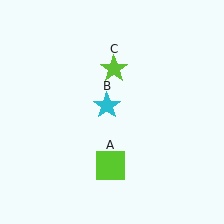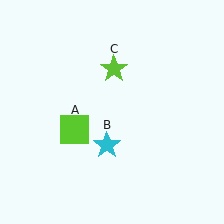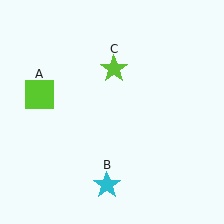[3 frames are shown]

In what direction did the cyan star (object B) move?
The cyan star (object B) moved down.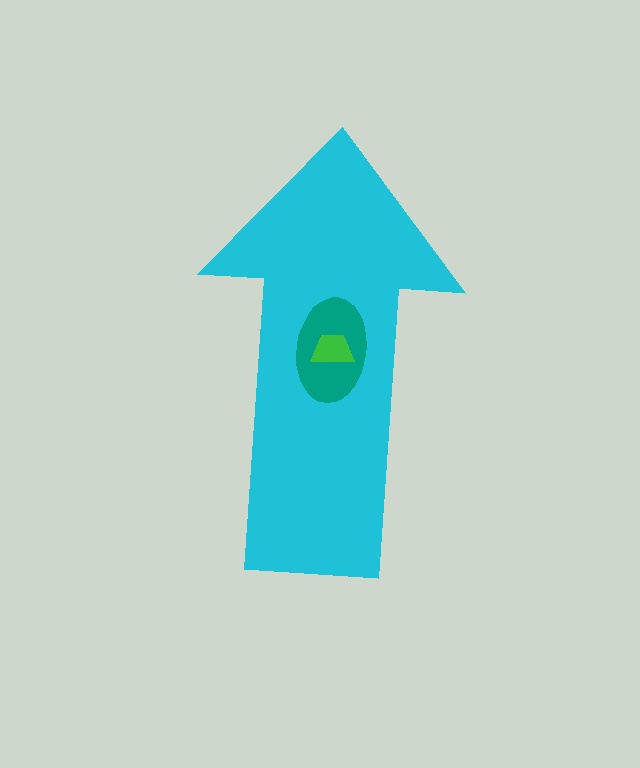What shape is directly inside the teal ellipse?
The green trapezoid.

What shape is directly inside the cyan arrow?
The teal ellipse.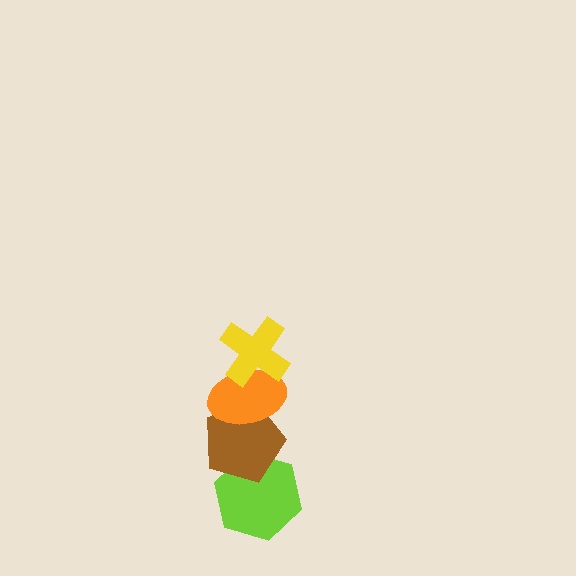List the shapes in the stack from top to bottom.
From top to bottom: the yellow cross, the orange ellipse, the brown pentagon, the lime hexagon.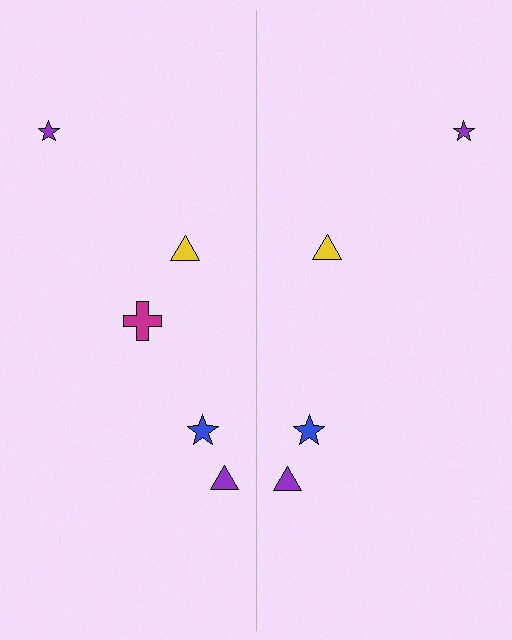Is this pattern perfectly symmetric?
No, the pattern is not perfectly symmetric. A magenta cross is missing from the right side.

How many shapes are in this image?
There are 9 shapes in this image.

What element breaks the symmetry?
A magenta cross is missing from the right side.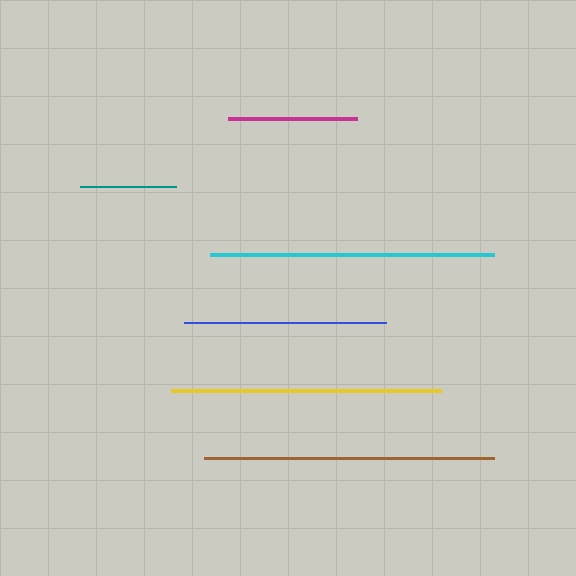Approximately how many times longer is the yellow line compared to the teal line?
The yellow line is approximately 2.8 times the length of the teal line.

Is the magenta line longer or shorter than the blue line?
The blue line is longer than the magenta line.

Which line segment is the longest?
The brown line is the longest at approximately 290 pixels.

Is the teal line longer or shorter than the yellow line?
The yellow line is longer than the teal line.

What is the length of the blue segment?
The blue segment is approximately 202 pixels long.